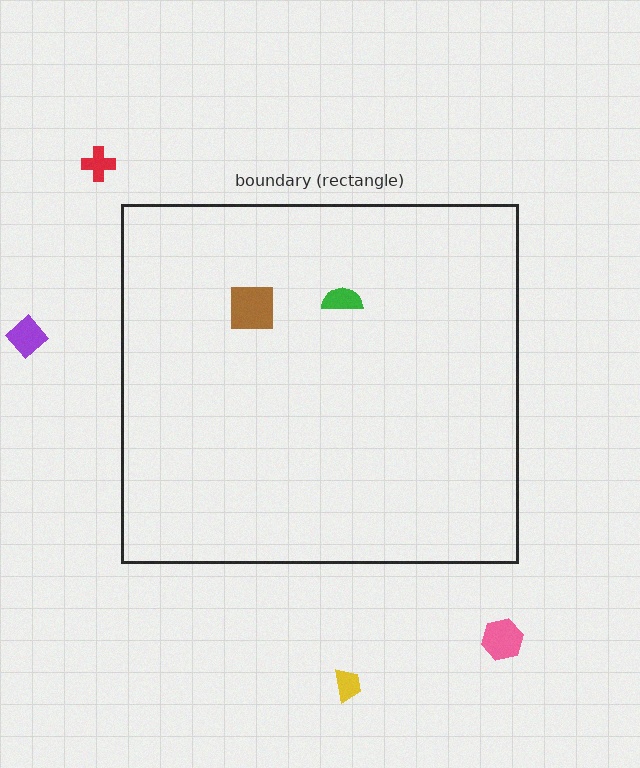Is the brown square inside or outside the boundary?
Inside.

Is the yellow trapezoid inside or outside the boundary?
Outside.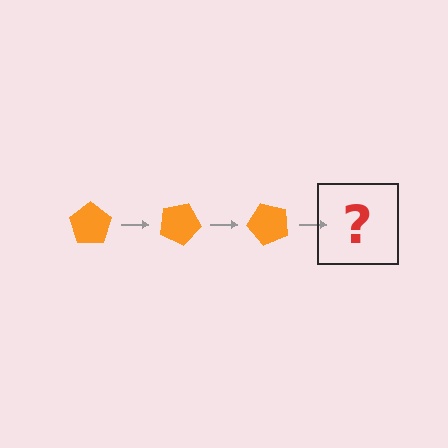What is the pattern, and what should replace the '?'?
The pattern is that the pentagon rotates 25 degrees each step. The '?' should be an orange pentagon rotated 75 degrees.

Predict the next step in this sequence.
The next step is an orange pentagon rotated 75 degrees.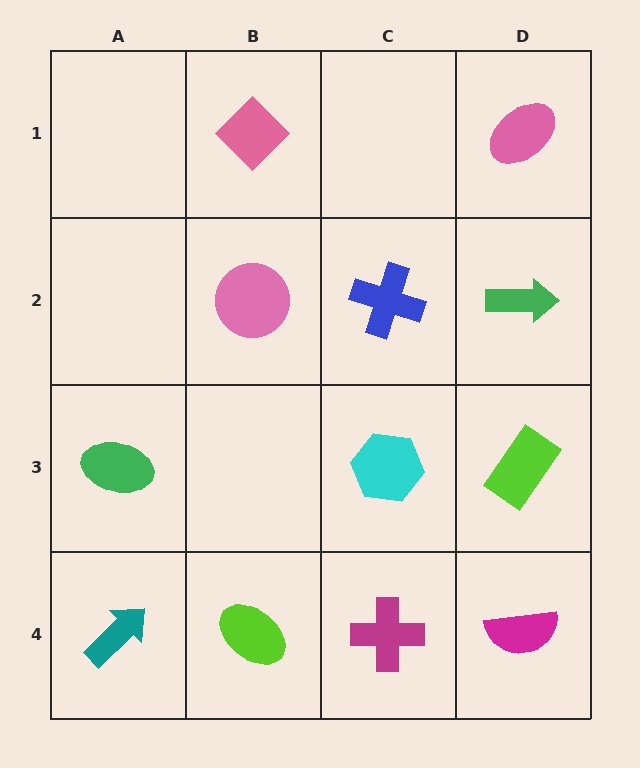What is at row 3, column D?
A lime rectangle.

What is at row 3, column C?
A cyan hexagon.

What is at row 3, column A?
A green ellipse.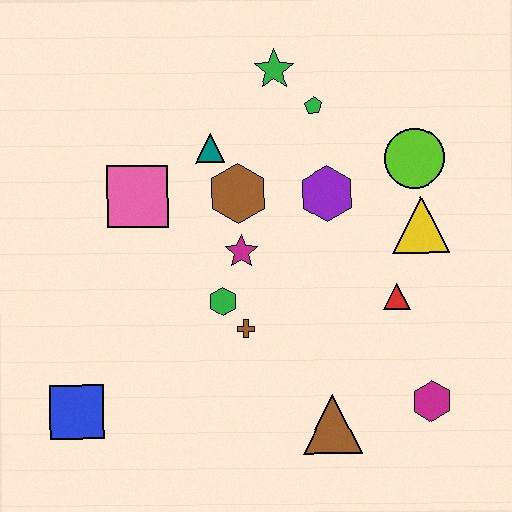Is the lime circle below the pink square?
No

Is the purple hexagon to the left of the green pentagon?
No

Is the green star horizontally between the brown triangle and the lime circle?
No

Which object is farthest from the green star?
The blue square is farthest from the green star.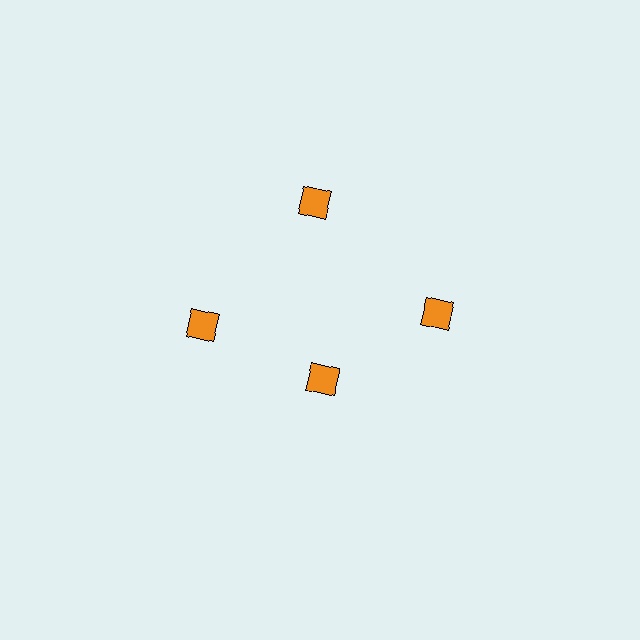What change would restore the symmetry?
The symmetry would be restored by moving it outward, back onto the ring so that all 4 diamonds sit at equal angles and equal distance from the center.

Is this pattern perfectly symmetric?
No. The 4 orange diamonds are arranged in a ring, but one element near the 6 o'clock position is pulled inward toward the center, breaking the 4-fold rotational symmetry.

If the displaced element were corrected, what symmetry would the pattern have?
It would have 4-fold rotational symmetry — the pattern would map onto itself every 90 degrees.